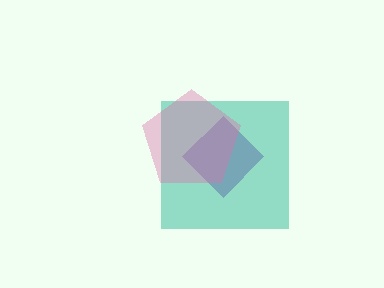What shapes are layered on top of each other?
The layered shapes are: a purple diamond, a teal square, a pink pentagon.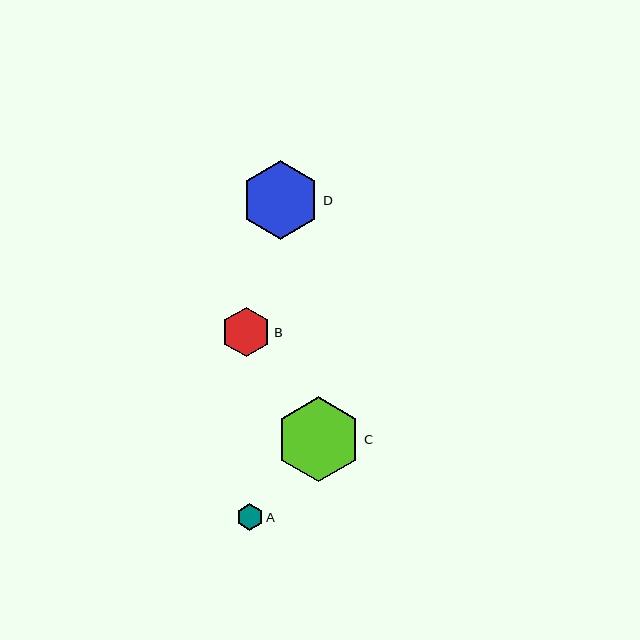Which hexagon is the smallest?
Hexagon A is the smallest with a size of approximately 27 pixels.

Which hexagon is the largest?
Hexagon C is the largest with a size of approximately 85 pixels.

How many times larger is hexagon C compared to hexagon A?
Hexagon C is approximately 3.2 times the size of hexagon A.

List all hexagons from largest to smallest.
From largest to smallest: C, D, B, A.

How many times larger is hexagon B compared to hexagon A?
Hexagon B is approximately 1.9 times the size of hexagon A.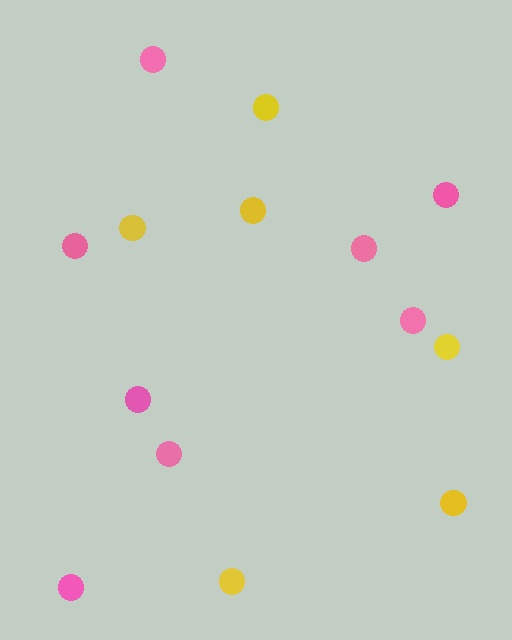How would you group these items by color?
There are 2 groups: one group of yellow circles (6) and one group of pink circles (8).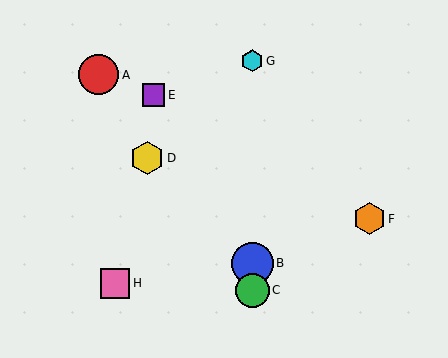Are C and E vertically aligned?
No, C is at x≈252 and E is at x≈154.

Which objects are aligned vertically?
Objects B, C, G are aligned vertically.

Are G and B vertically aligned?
Yes, both are at x≈252.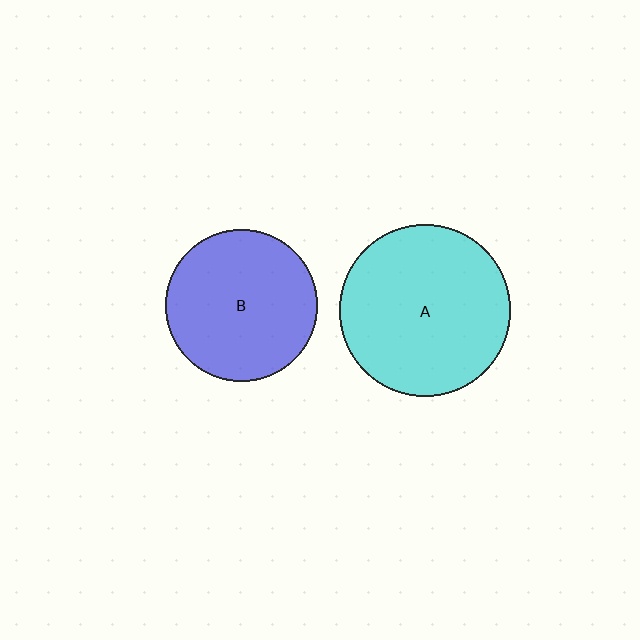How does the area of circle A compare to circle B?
Approximately 1.3 times.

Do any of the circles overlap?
No, none of the circles overlap.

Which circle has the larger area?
Circle A (cyan).